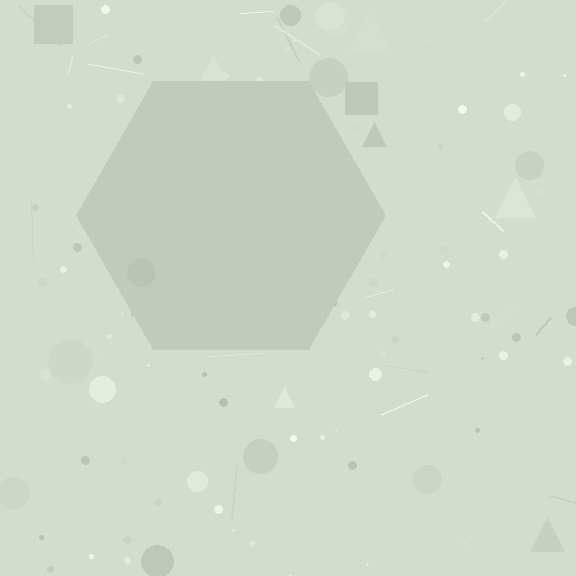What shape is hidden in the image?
A hexagon is hidden in the image.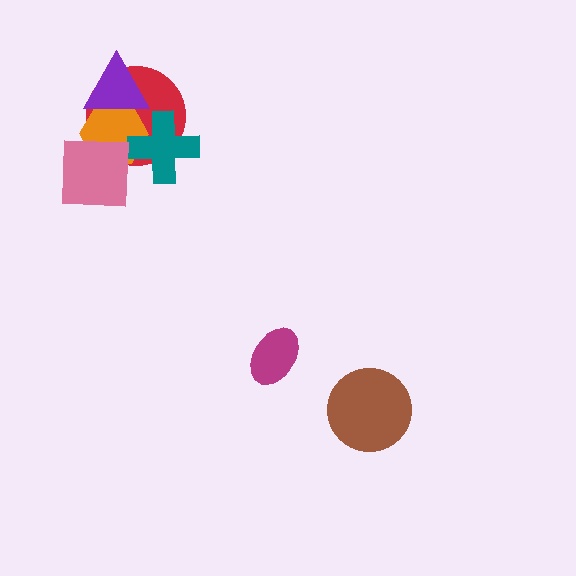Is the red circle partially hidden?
Yes, it is partially covered by another shape.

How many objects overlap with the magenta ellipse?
0 objects overlap with the magenta ellipse.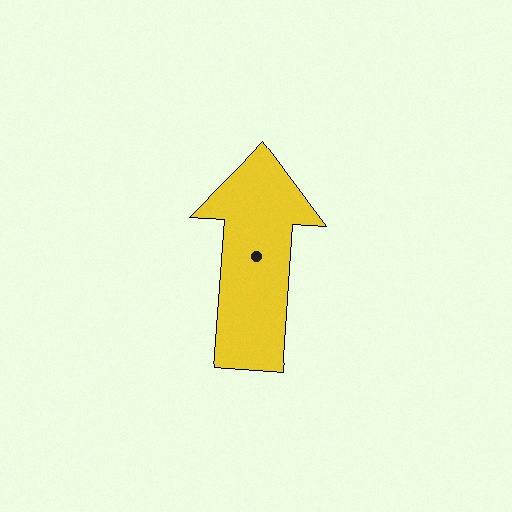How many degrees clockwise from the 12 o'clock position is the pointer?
Approximately 4 degrees.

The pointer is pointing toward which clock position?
Roughly 12 o'clock.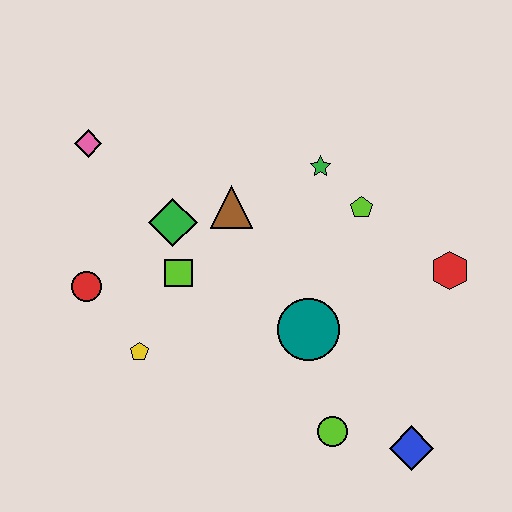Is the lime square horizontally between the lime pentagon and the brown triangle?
No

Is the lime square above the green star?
No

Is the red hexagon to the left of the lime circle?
No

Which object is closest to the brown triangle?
The green diamond is closest to the brown triangle.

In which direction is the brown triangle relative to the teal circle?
The brown triangle is above the teal circle.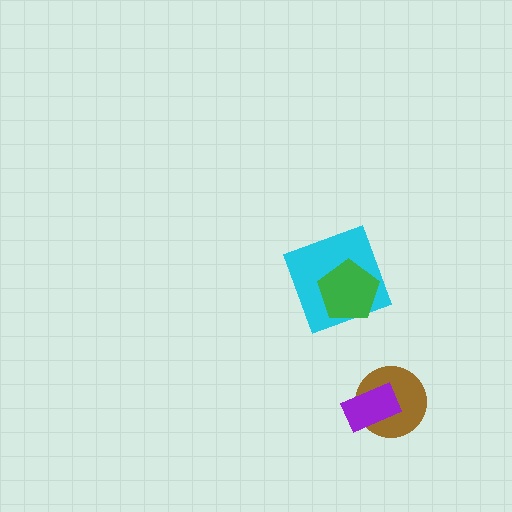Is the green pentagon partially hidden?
No, no other shape covers it.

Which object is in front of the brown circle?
The purple rectangle is in front of the brown circle.